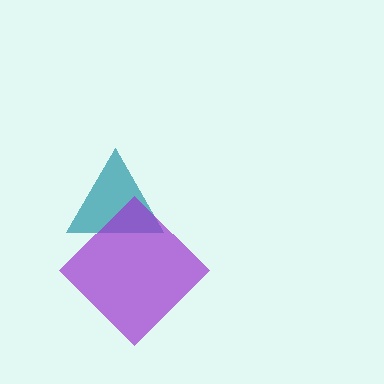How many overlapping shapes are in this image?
There are 2 overlapping shapes in the image.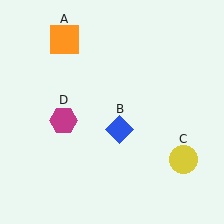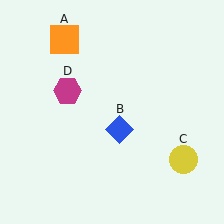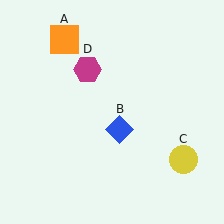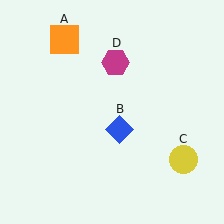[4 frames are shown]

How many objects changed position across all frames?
1 object changed position: magenta hexagon (object D).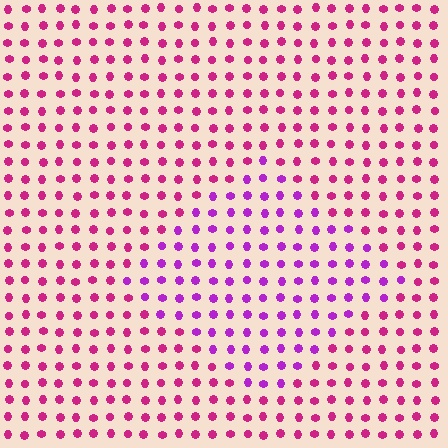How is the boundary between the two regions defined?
The boundary is defined purely by a slight shift in hue (about 34 degrees). Spacing, size, and orientation are identical on both sides.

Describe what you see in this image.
The image is filled with small magenta elements in a uniform arrangement. A diamond-shaped region is visible where the elements are tinted to a slightly different hue, forming a subtle color boundary.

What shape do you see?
I see a diamond.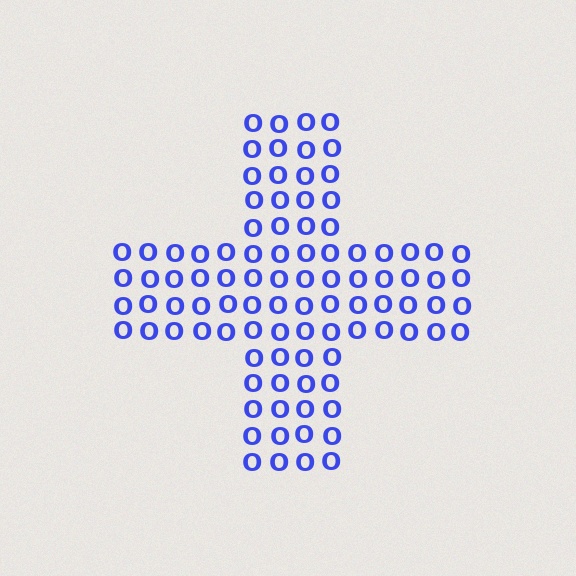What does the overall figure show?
The overall figure shows a cross.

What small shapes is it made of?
It is made of small letter O's.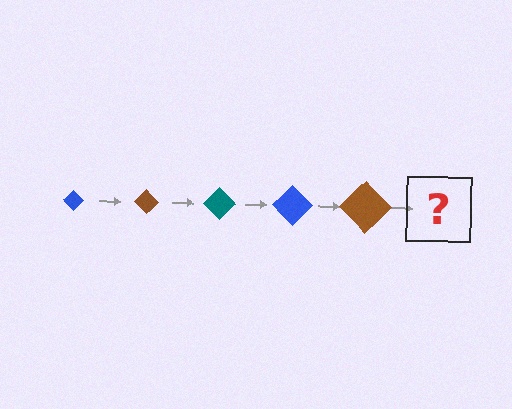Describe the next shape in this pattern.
It should be a teal diamond, larger than the previous one.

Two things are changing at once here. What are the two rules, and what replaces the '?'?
The two rules are that the diamond grows larger each step and the color cycles through blue, brown, and teal. The '?' should be a teal diamond, larger than the previous one.